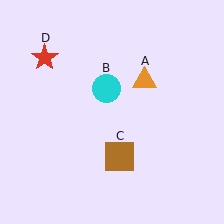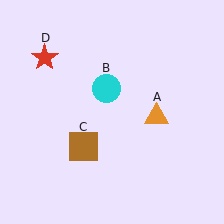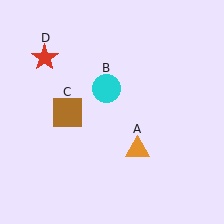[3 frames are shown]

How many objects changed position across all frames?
2 objects changed position: orange triangle (object A), brown square (object C).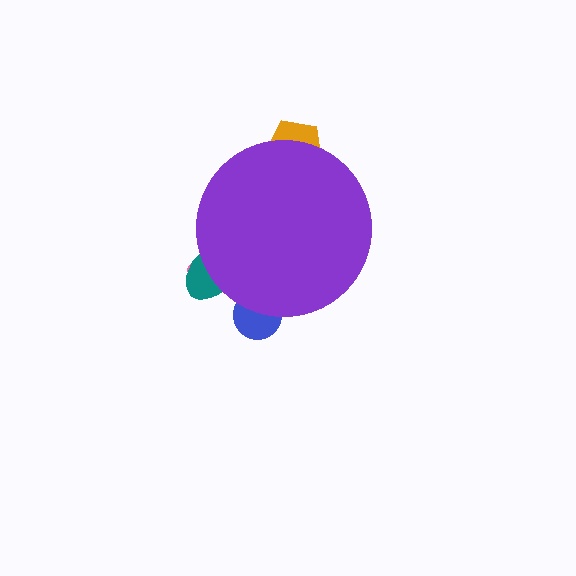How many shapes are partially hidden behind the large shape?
4 shapes are partially hidden.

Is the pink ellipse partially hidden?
Yes, the pink ellipse is partially hidden behind the purple circle.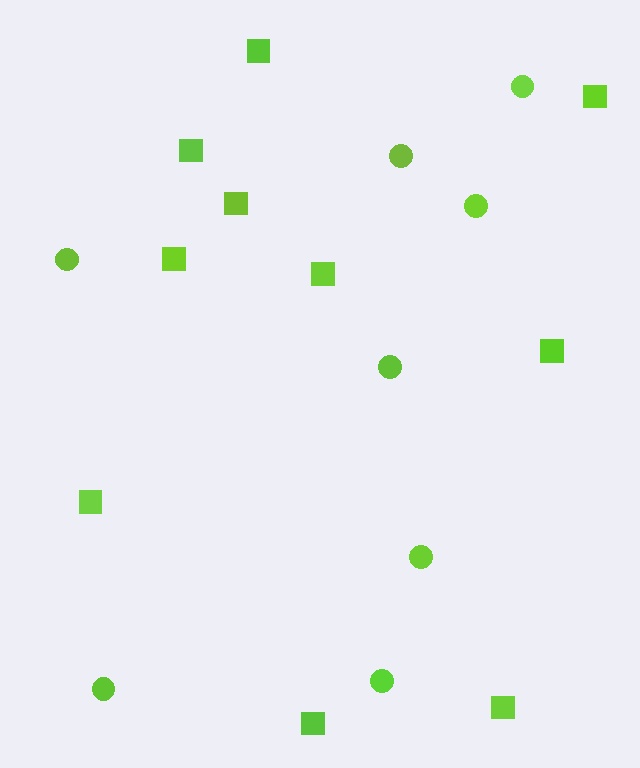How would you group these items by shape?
There are 2 groups: one group of squares (10) and one group of circles (8).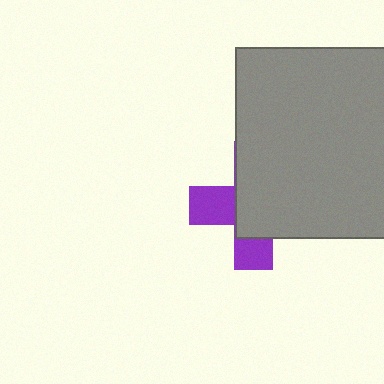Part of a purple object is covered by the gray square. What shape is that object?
It is a cross.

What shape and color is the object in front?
The object in front is a gray square.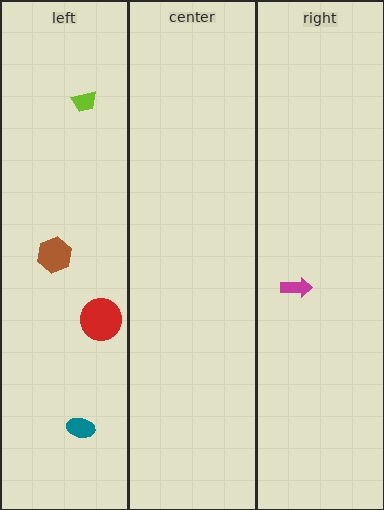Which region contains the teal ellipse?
The left region.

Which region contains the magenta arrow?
The right region.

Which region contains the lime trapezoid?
The left region.